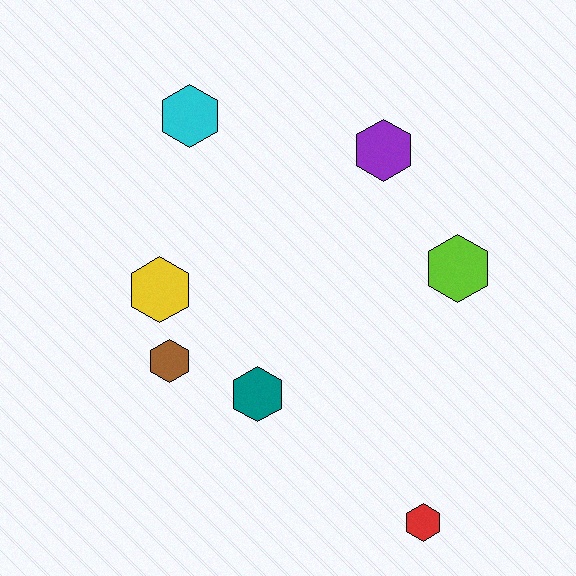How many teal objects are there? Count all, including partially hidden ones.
There is 1 teal object.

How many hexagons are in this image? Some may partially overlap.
There are 7 hexagons.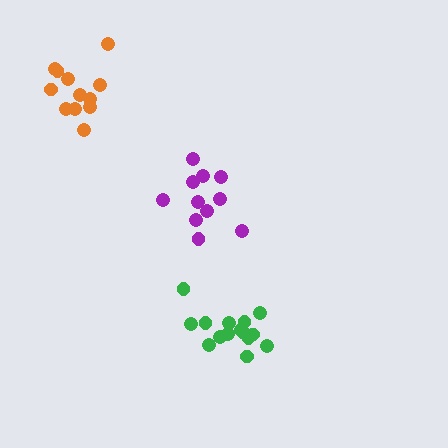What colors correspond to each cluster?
The clusters are colored: green, orange, purple.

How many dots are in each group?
Group 1: 15 dots, Group 2: 12 dots, Group 3: 11 dots (38 total).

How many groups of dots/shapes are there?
There are 3 groups.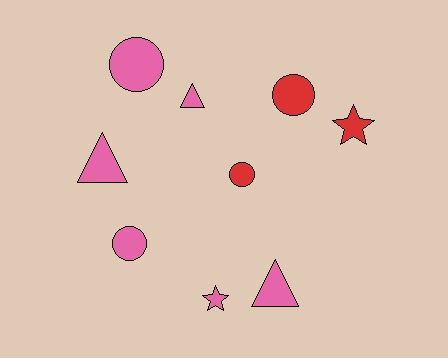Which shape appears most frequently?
Circle, with 4 objects.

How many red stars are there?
There is 1 red star.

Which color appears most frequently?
Pink, with 6 objects.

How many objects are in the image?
There are 9 objects.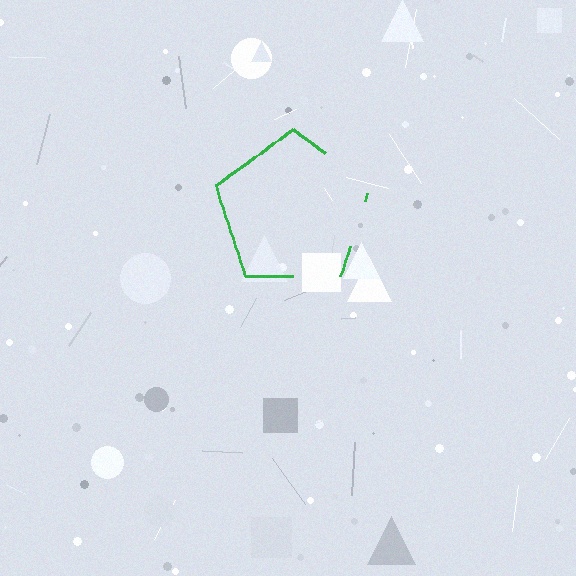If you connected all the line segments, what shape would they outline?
They would outline a pentagon.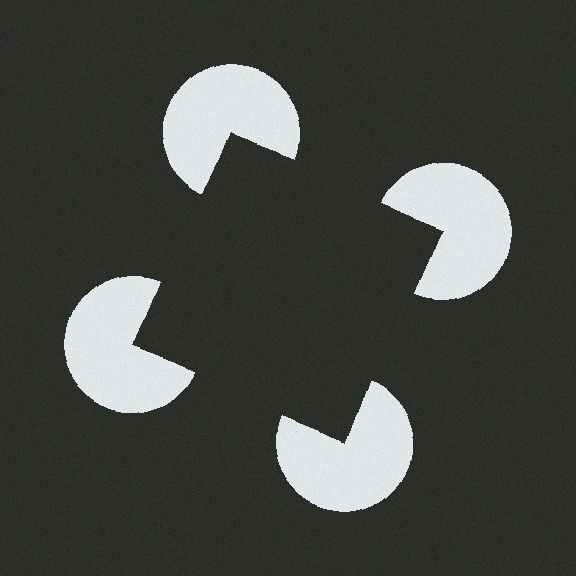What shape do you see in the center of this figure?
An illusory square — its edges are inferred from the aligned wedge cuts in the pac-man discs, not physically drawn.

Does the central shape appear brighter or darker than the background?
It typically appears slightly darker than the background, even though no actual brightness change is drawn.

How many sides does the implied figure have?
4 sides.